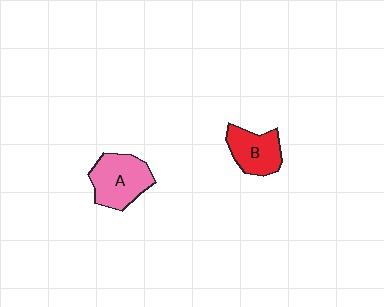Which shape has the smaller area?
Shape B (red).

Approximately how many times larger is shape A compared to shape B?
Approximately 1.3 times.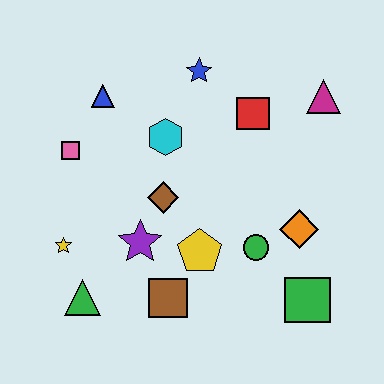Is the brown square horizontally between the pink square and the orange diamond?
Yes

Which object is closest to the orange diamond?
The green circle is closest to the orange diamond.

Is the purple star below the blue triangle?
Yes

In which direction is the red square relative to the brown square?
The red square is above the brown square.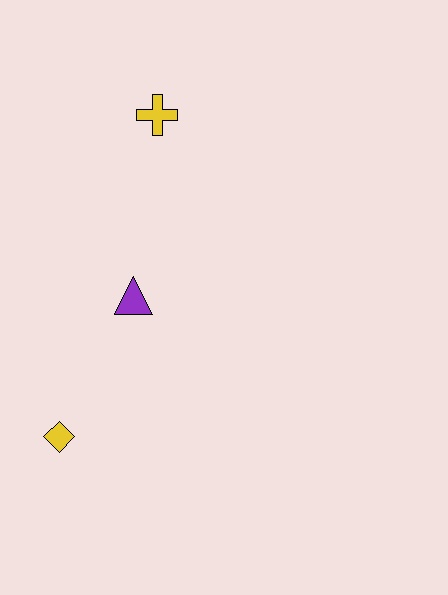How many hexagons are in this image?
There are no hexagons.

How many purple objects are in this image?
There is 1 purple object.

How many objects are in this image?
There are 3 objects.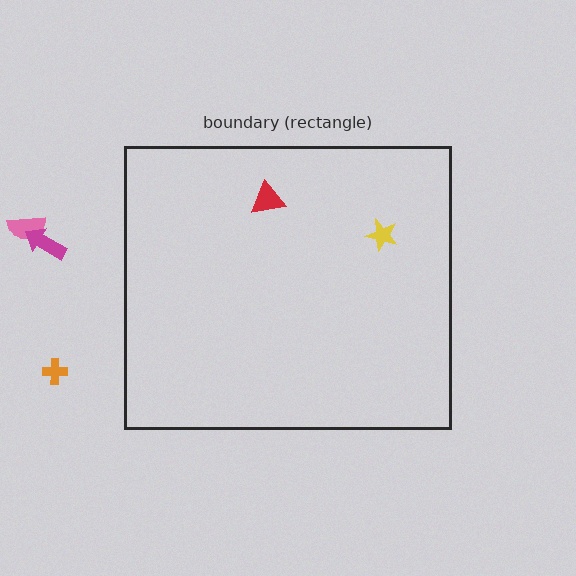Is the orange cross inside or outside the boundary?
Outside.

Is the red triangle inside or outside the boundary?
Inside.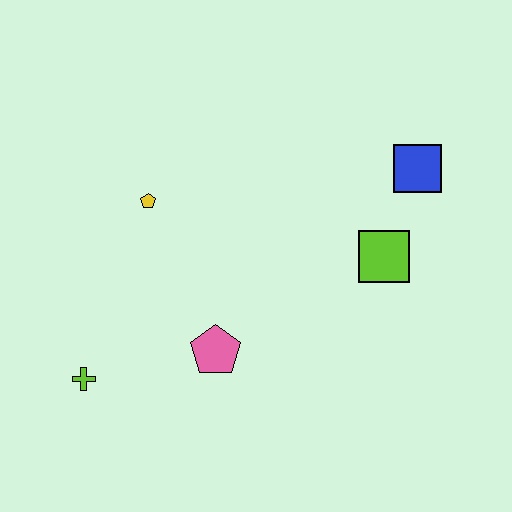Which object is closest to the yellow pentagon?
The pink pentagon is closest to the yellow pentagon.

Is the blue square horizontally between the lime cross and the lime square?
No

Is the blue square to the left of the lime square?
No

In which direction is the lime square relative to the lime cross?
The lime square is to the right of the lime cross.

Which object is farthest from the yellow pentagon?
The blue square is farthest from the yellow pentagon.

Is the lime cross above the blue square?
No